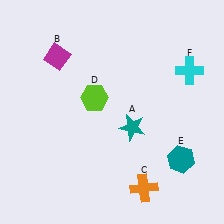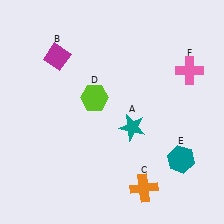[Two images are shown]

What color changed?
The cross (F) changed from cyan in Image 1 to pink in Image 2.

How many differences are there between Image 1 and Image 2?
There is 1 difference between the two images.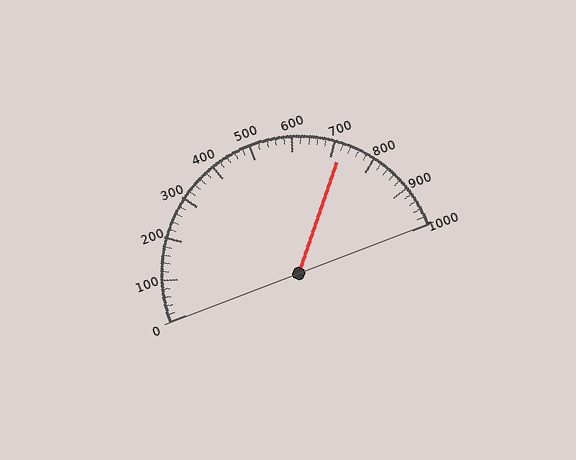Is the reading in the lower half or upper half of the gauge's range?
The reading is in the upper half of the range (0 to 1000).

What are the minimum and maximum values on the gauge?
The gauge ranges from 0 to 1000.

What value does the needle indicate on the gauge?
The needle indicates approximately 720.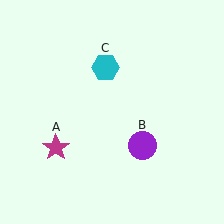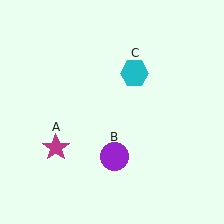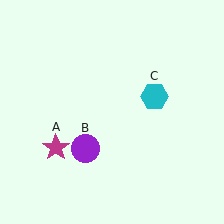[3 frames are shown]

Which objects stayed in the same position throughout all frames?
Magenta star (object A) remained stationary.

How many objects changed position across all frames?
2 objects changed position: purple circle (object B), cyan hexagon (object C).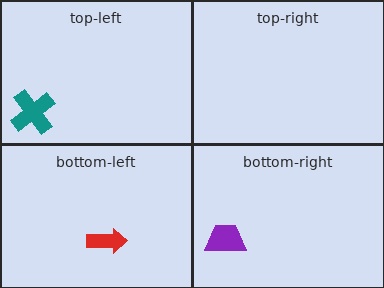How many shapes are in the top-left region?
1.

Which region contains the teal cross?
The top-left region.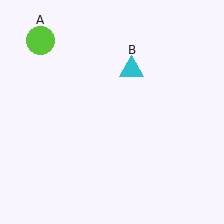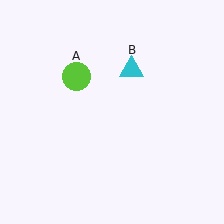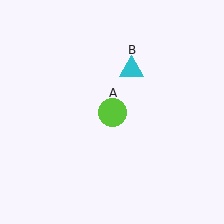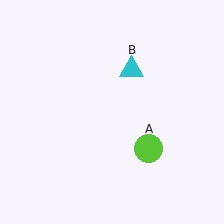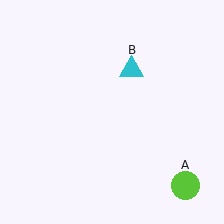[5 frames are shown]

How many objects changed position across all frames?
1 object changed position: lime circle (object A).